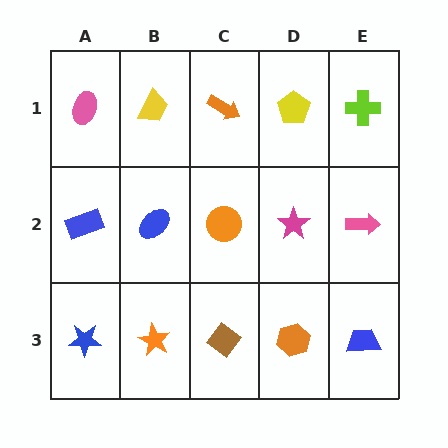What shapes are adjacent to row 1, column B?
A blue ellipse (row 2, column B), a pink ellipse (row 1, column A), an orange arrow (row 1, column C).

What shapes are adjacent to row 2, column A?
A pink ellipse (row 1, column A), a blue star (row 3, column A), a blue ellipse (row 2, column B).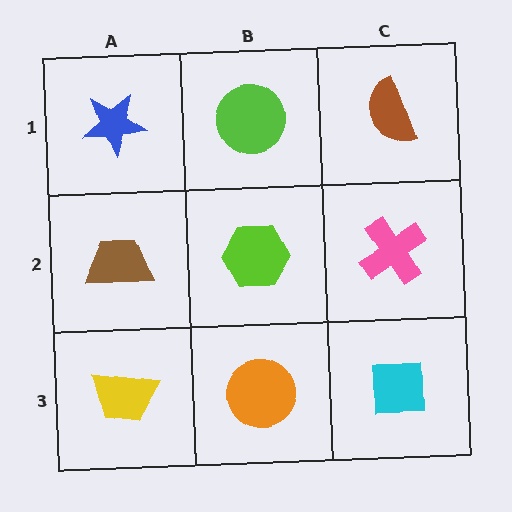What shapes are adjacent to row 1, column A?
A brown trapezoid (row 2, column A), a lime circle (row 1, column B).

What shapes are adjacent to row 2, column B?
A lime circle (row 1, column B), an orange circle (row 3, column B), a brown trapezoid (row 2, column A), a pink cross (row 2, column C).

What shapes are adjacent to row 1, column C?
A pink cross (row 2, column C), a lime circle (row 1, column B).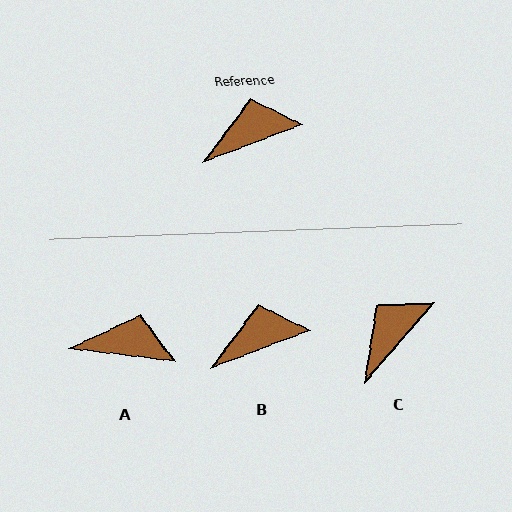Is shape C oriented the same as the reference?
No, it is off by about 28 degrees.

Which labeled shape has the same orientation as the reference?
B.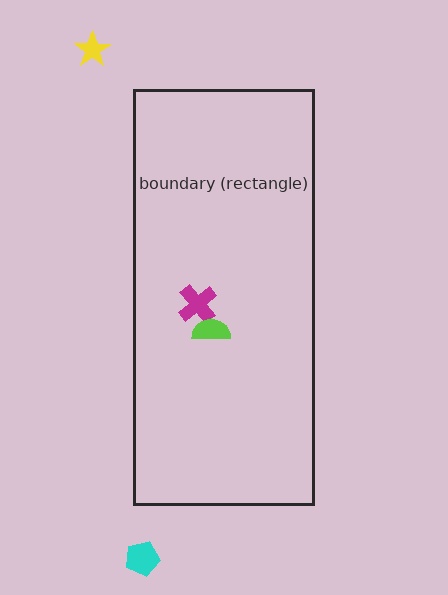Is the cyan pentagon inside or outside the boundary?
Outside.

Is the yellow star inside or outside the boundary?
Outside.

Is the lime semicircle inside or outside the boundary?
Inside.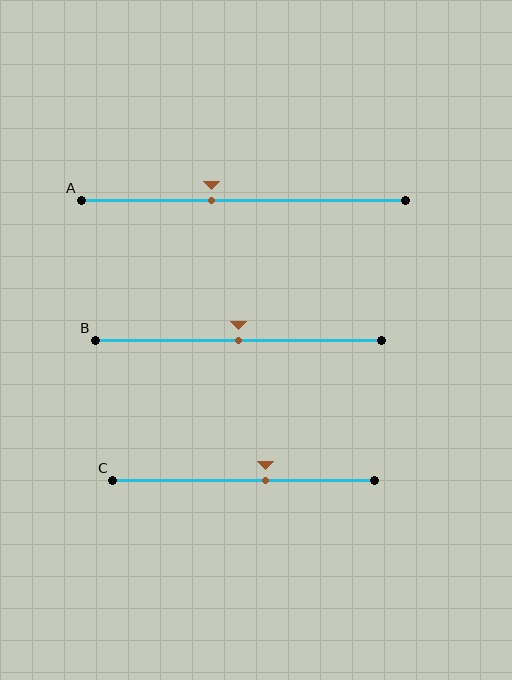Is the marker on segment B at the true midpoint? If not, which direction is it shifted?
Yes, the marker on segment B is at the true midpoint.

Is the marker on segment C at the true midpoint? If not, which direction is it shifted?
No, the marker on segment C is shifted to the right by about 8% of the segment length.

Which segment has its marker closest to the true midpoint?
Segment B has its marker closest to the true midpoint.